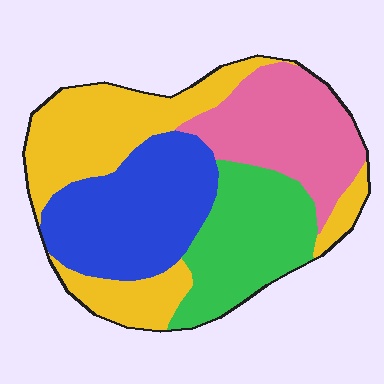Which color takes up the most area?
Yellow, at roughly 30%.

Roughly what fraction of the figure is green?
Green covers around 20% of the figure.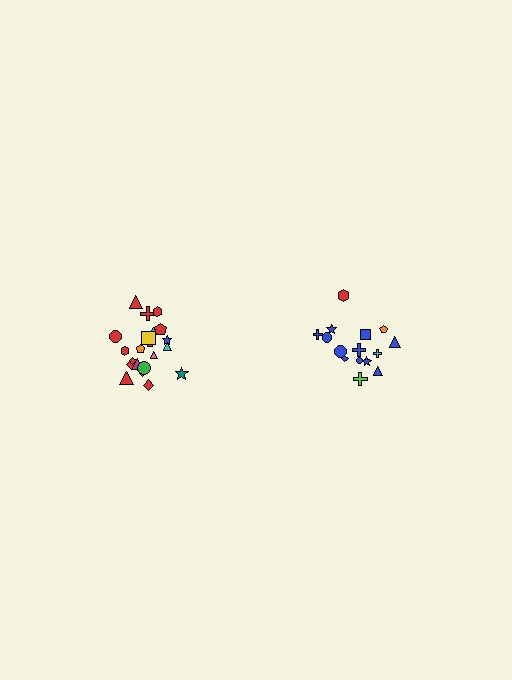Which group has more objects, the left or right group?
The left group.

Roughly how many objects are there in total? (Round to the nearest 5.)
Roughly 35 objects in total.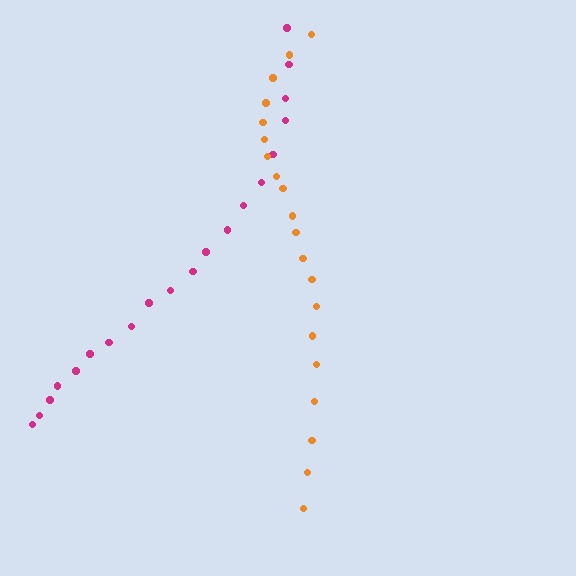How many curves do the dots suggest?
There are 2 distinct paths.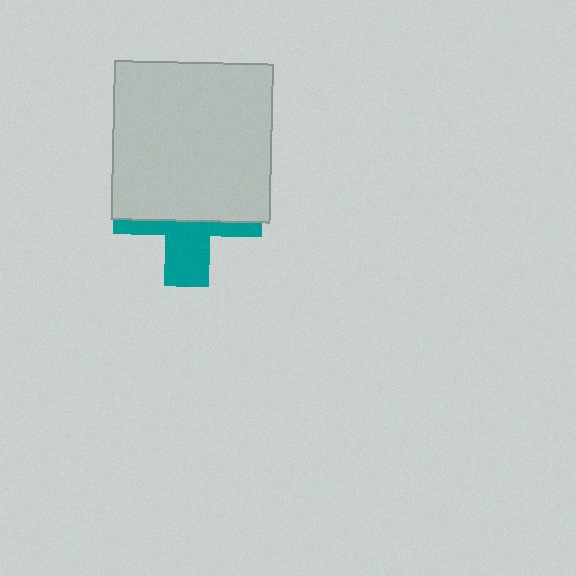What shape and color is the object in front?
The object in front is a light gray square.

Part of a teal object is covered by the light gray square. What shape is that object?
It is a cross.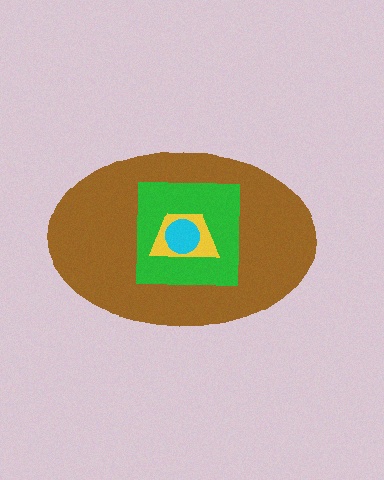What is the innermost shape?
The cyan circle.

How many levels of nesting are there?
4.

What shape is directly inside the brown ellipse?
The green square.